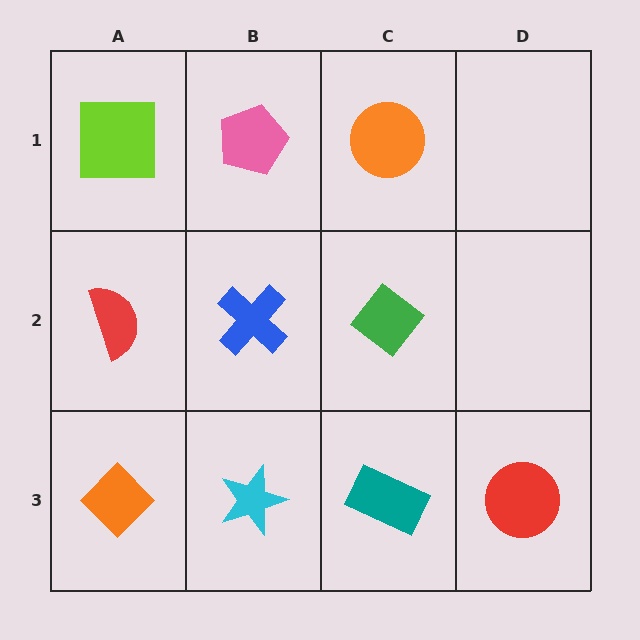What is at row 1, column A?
A lime square.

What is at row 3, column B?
A cyan star.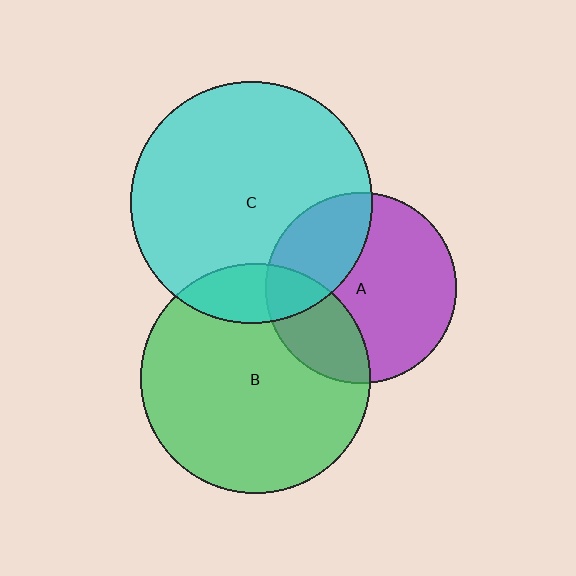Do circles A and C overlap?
Yes.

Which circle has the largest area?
Circle C (cyan).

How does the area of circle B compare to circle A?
Approximately 1.4 times.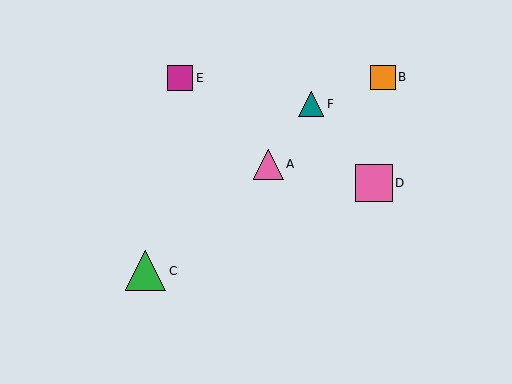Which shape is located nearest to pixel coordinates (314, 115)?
The teal triangle (labeled F) at (311, 104) is nearest to that location.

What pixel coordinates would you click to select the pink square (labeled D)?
Click at (374, 183) to select the pink square D.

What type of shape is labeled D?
Shape D is a pink square.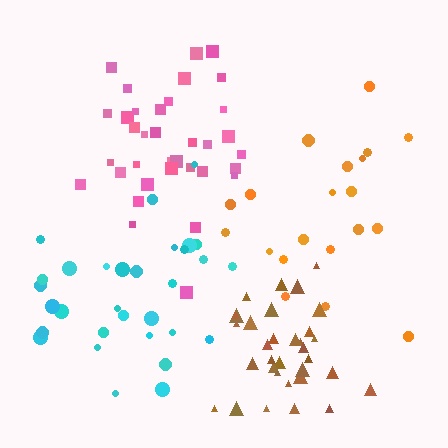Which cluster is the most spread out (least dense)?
Orange.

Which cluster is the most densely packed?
Pink.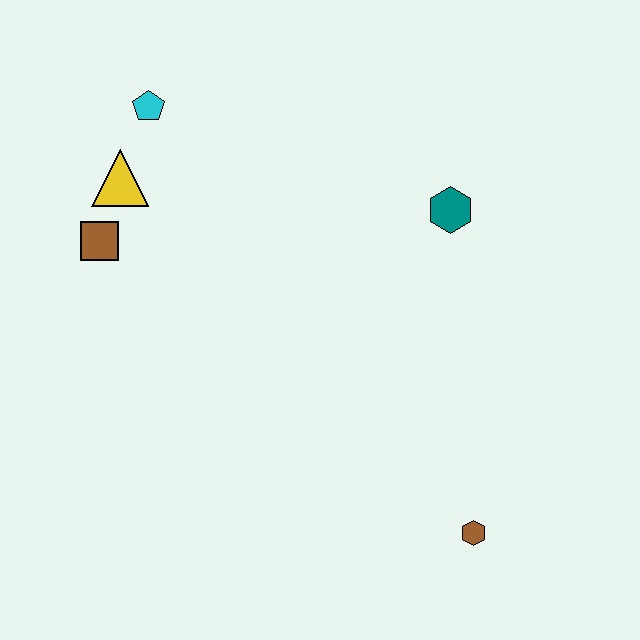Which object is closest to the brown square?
The yellow triangle is closest to the brown square.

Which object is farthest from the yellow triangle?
The brown hexagon is farthest from the yellow triangle.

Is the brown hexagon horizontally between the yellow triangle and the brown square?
No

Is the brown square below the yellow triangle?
Yes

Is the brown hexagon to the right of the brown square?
Yes